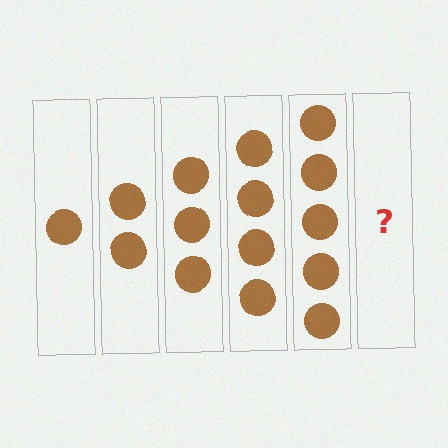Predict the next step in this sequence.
The next step is 6 circles.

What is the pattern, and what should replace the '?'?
The pattern is that each step adds one more circle. The '?' should be 6 circles.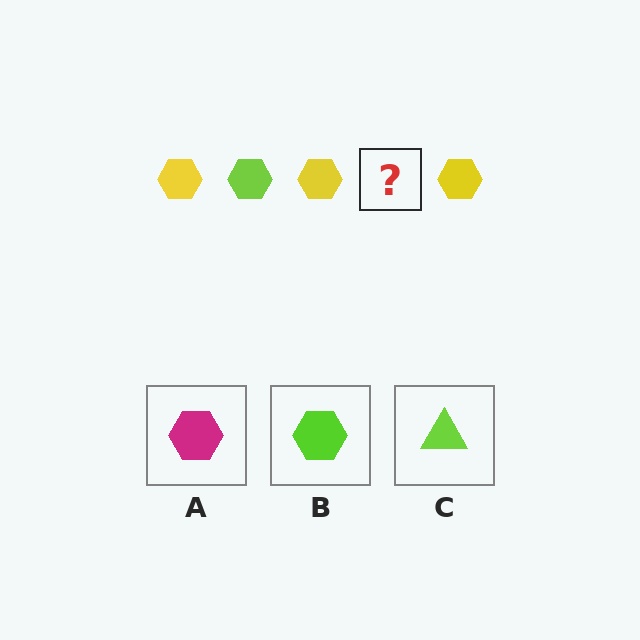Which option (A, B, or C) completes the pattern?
B.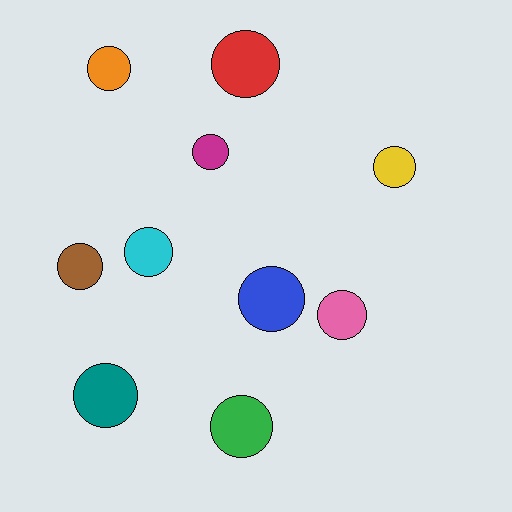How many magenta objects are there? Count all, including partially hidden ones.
There is 1 magenta object.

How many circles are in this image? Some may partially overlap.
There are 10 circles.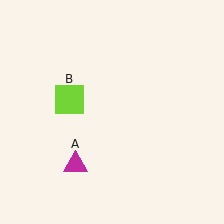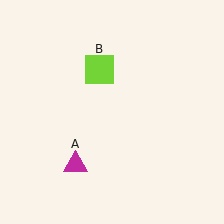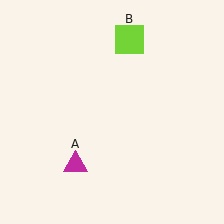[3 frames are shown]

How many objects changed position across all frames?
1 object changed position: lime square (object B).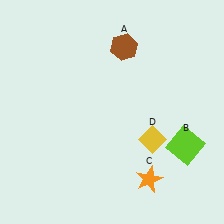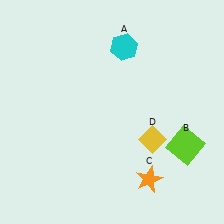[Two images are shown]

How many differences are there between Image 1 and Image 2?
There is 1 difference between the two images.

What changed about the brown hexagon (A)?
In Image 1, A is brown. In Image 2, it changed to cyan.